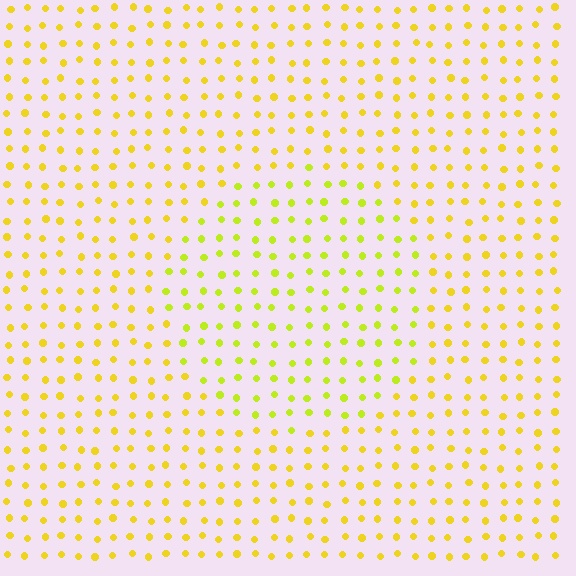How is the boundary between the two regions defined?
The boundary is defined purely by a slight shift in hue (about 22 degrees). Spacing, size, and orientation are identical on both sides.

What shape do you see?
I see a circle.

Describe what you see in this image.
The image is filled with small yellow elements in a uniform arrangement. A circle-shaped region is visible where the elements are tinted to a slightly different hue, forming a subtle color boundary.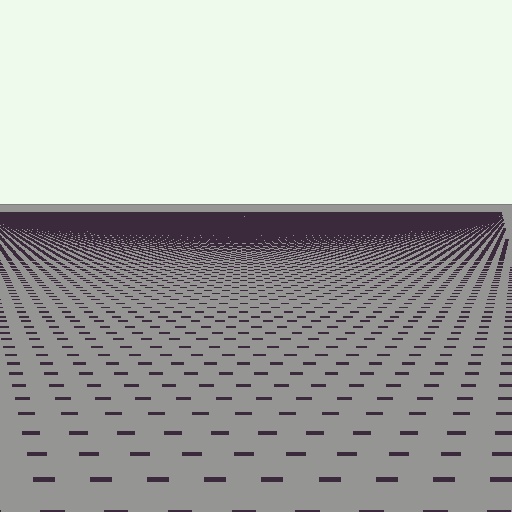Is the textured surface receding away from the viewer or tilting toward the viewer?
The surface is receding away from the viewer. Texture elements get smaller and denser toward the top.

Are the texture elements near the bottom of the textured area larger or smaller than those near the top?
Larger. Near the bottom, elements are closer to the viewer and appear at a bigger on-screen size.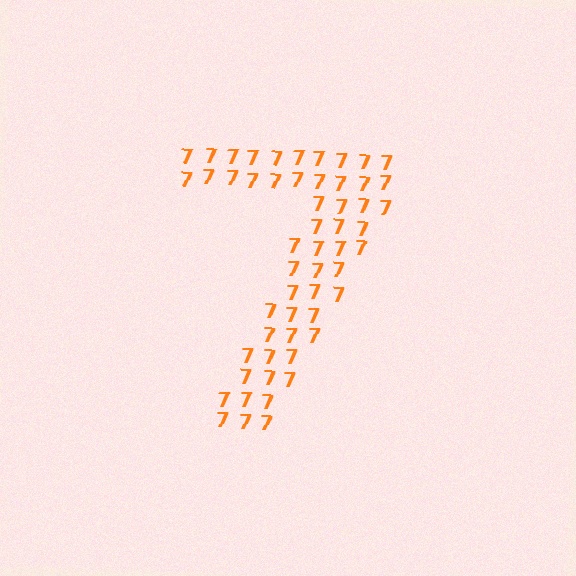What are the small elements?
The small elements are digit 7's.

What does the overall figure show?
The overall figure shows the digit 7.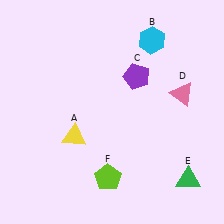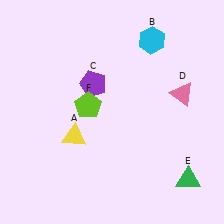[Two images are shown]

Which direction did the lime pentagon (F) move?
The lime pentagon (F) moved up.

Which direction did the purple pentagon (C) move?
The purple pentagon (C) moved left.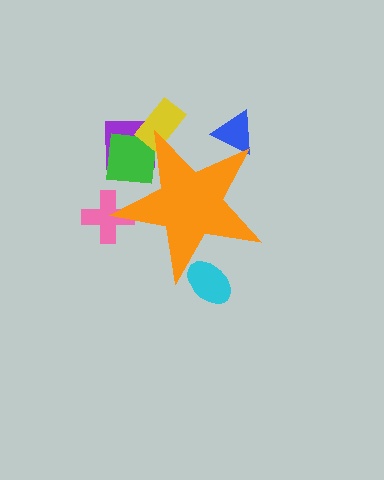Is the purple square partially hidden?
Yes, the purple square is partially hidden behind the orange star.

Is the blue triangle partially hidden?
Yes, the blue triangle is partially hidden behind the orange star.